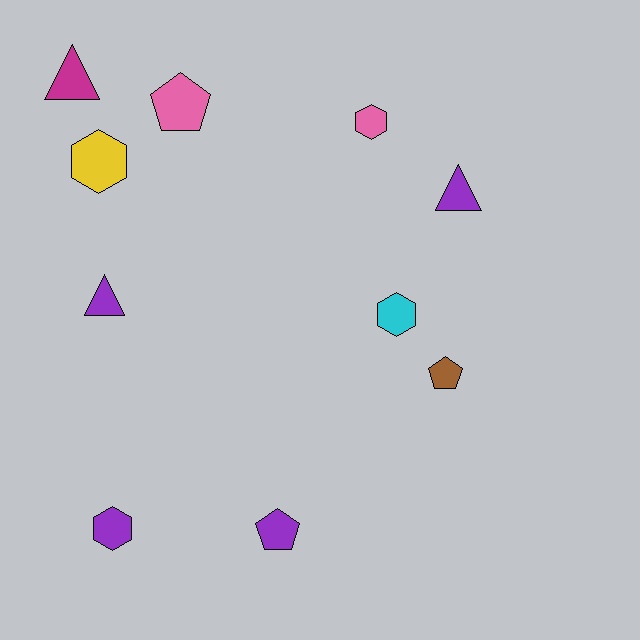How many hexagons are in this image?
There are 4 hexagons.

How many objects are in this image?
There are 10 objects.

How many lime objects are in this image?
There are no lime objects.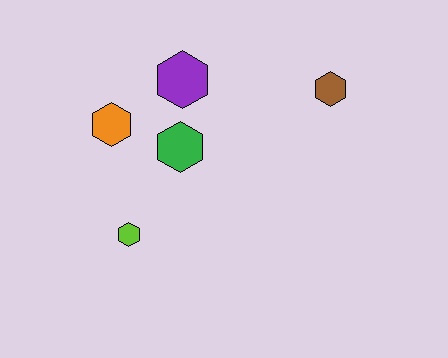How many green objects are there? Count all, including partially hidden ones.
There is 1 green object.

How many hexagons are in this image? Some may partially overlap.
There are 5 hexagons.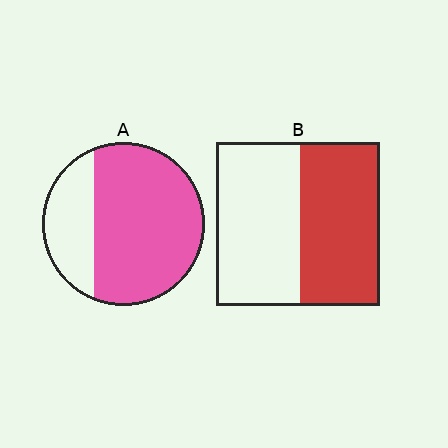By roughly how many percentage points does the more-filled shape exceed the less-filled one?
By roughly 25 percentage points (A over B).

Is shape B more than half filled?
Roughly half.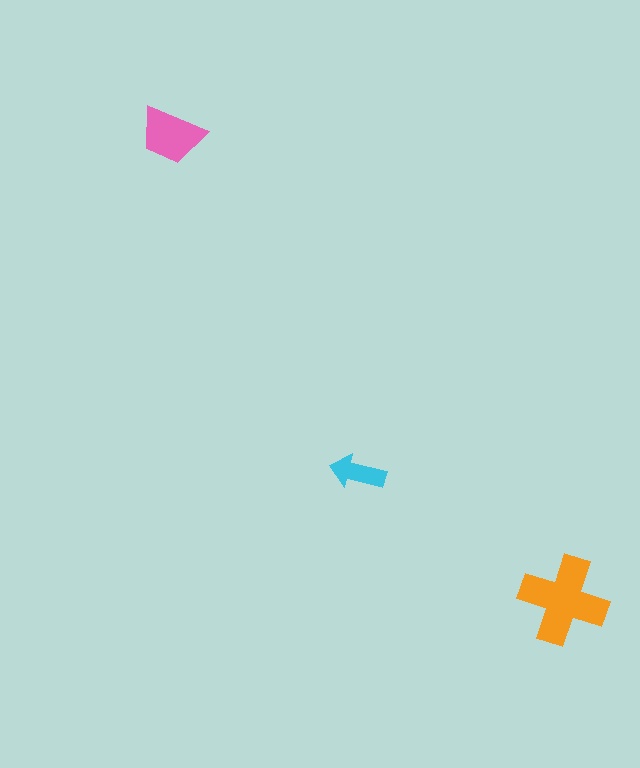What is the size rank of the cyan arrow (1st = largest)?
3rd.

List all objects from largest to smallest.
The orange cross, the pink trapezoid, the cyan arrow.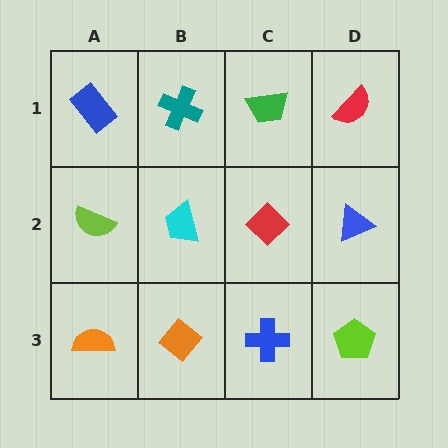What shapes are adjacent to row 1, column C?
A red diamond (row 2, column C), a teal cross (row 1, column B), a red semicircle (row 1, column D).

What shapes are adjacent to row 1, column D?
A blue triangle (row 2, column D), a green trapezoid (row 1, column C).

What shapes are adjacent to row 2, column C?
A green trapezoid (row 1, column C), a blue cross (row 3, column C), a cyan trapezoid (row 2, column B), a blue triangle (row 2, column D).